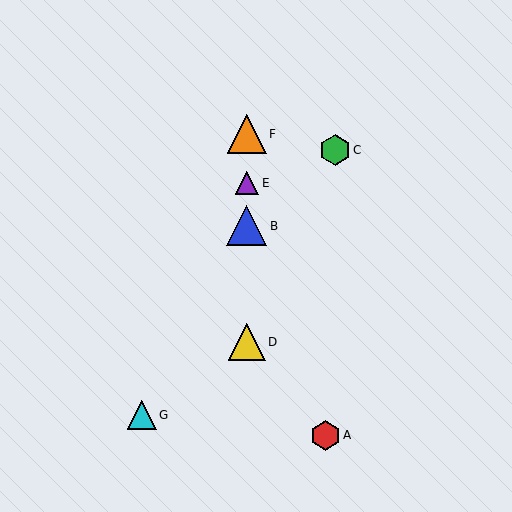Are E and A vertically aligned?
No, E is at x≈247 and A is at x≈326.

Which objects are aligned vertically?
Objects B, D, E, F are aligned vertically.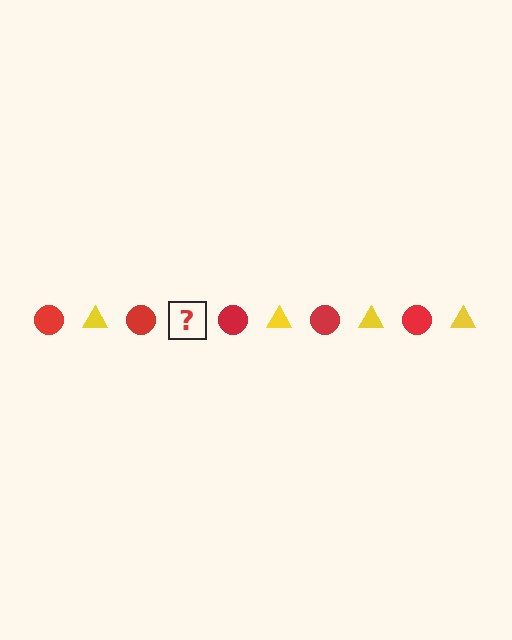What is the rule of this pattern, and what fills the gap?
The rule is that the pattern alternates between red circle and yellow triangle. The gap should be filled with a yellow triangle.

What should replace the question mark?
The question mark should be replaced with a yellow triangle.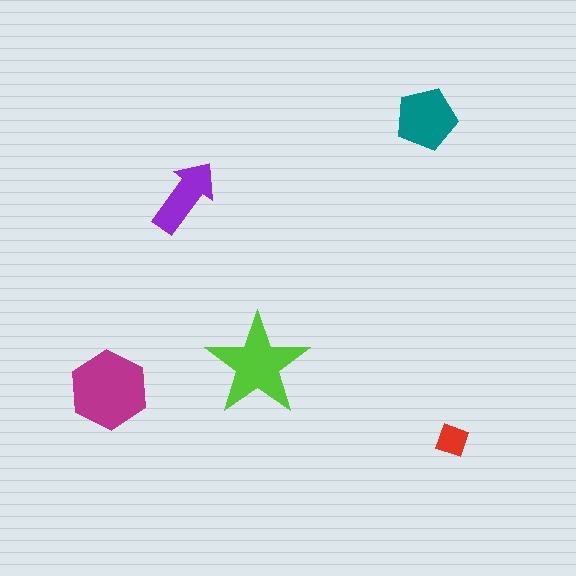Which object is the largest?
The magenta hexagon.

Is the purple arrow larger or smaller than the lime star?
Smaller.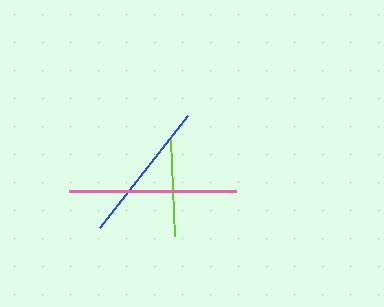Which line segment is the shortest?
The lime line is the shortest at approximately 96 pixels.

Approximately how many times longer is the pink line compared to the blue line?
The pink line is approximately 1.2 times the length of the blue line.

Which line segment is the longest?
The pink line is the longest at approximately 167 pixels.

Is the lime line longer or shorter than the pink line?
The pink line is longer than the lime line.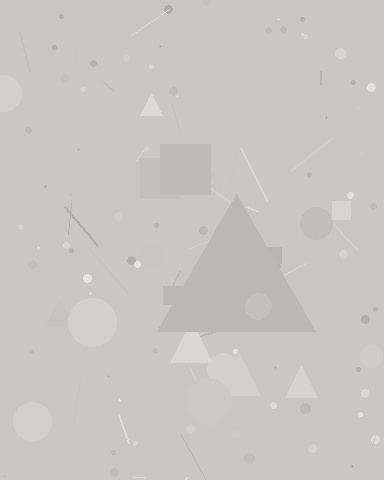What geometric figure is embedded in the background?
A triangle is embedded in the background.